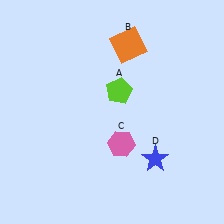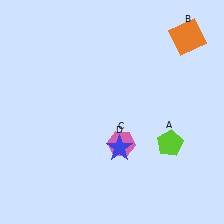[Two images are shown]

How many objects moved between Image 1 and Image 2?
3 objects moved between the two images.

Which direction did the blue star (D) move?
The blue star (D) moved left.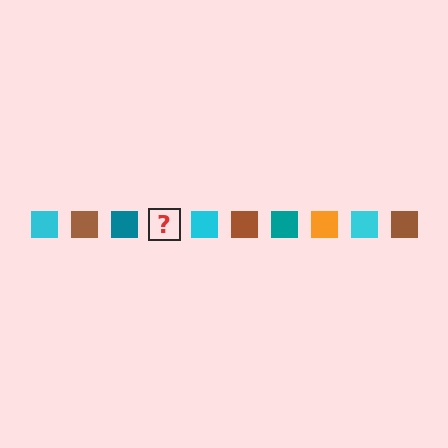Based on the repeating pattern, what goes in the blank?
The blank should be an orange square.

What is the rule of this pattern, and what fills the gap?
The rule is that the pattern cycles through cyan, brown, teal, orange squares. The gap should be filled with an orange square.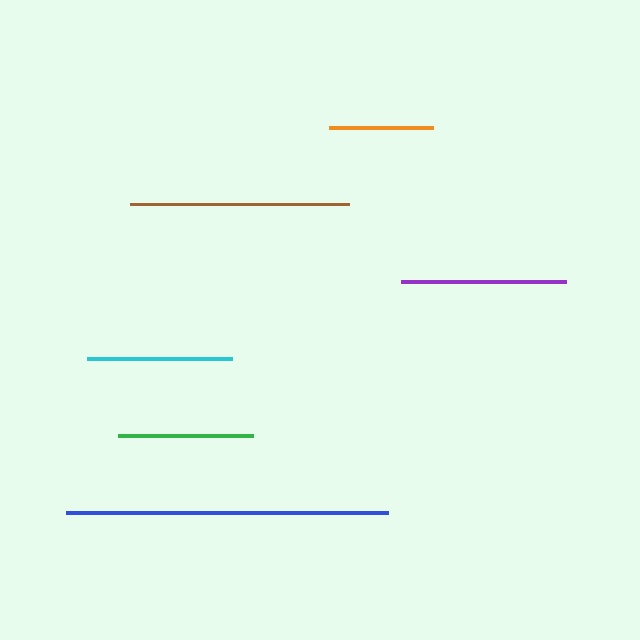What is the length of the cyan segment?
The cyan segment is approximately 145 pixels long.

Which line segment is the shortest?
The orange line is the shortest at approximately 104 pixels.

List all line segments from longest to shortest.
From longest to shortest: blue, brown, purple, cyan, green, orange.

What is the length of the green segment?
The green segment is approximately 134 pixels long.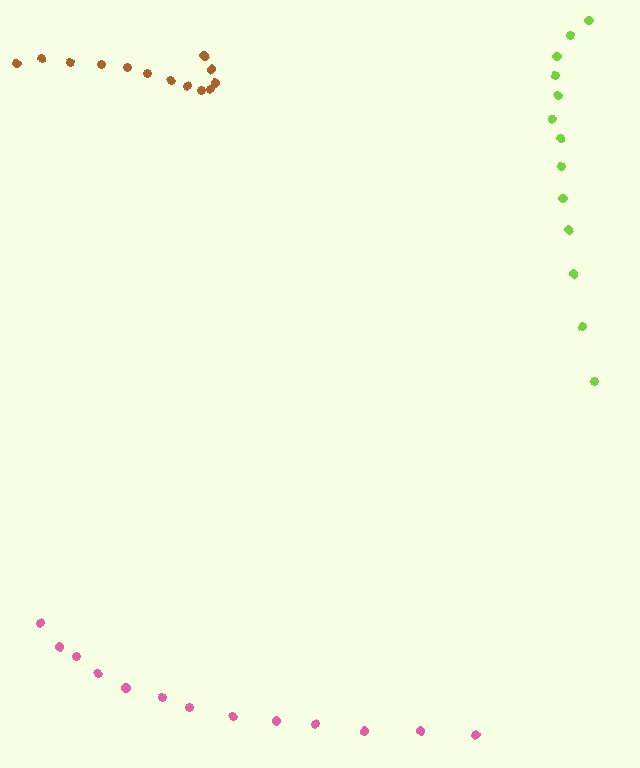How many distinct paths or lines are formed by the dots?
There are 3 distinct paths.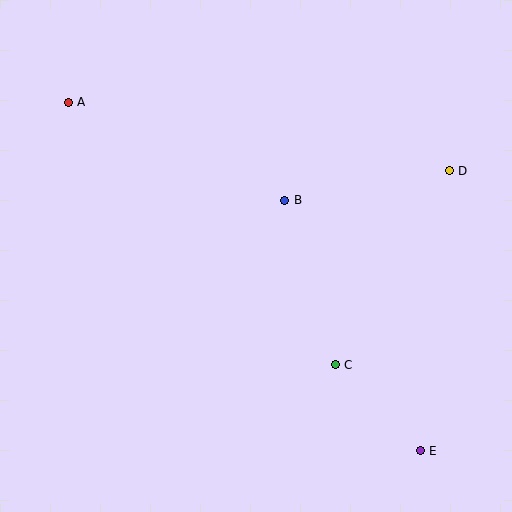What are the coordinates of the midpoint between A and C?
The midpoint between A and C is at (202, 233).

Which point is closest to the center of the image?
Point B at (285, 200) is closest to the center.